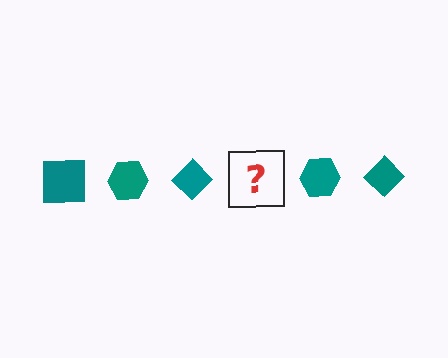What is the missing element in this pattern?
The missing element is a teal square.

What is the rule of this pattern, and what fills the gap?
The rule is that the pattern cycles through square, hexagon, diamond shapes in teal. The gap should be filled with a teal square.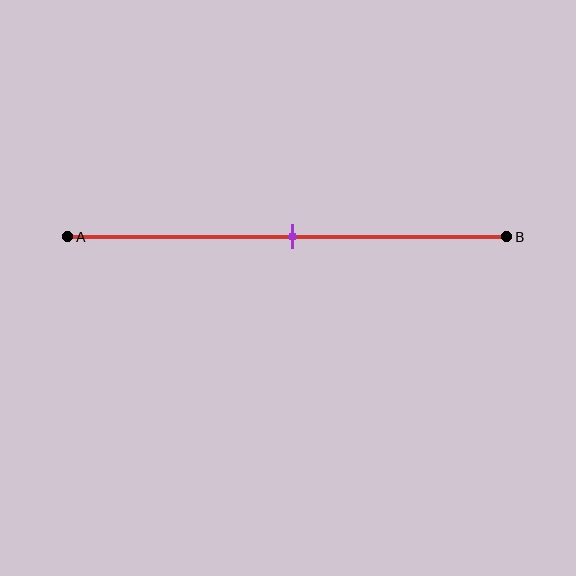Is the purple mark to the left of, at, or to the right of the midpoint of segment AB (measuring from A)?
The purple mark is approximately at the midpoint of segment AB.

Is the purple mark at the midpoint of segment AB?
Yes, the mark is approximately at the midpoint.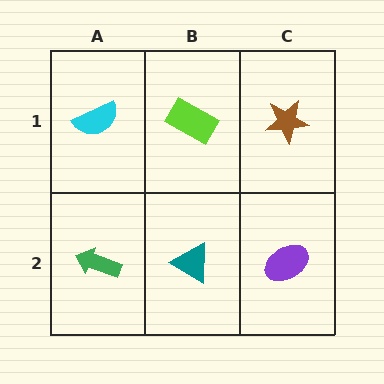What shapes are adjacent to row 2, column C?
A brown star (row 1, column C), a teal triangle (row 2, column B).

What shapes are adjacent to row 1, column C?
A purple ellipse (row 2, column C), a lime rectangle (row 1, column B).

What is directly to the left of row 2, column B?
A green arrow.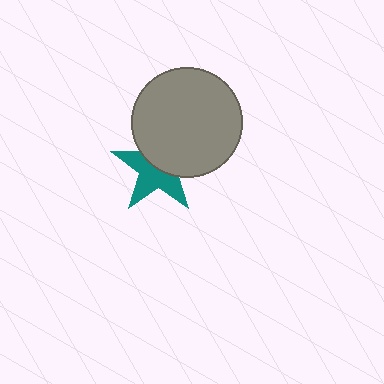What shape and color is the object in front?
The object in front is a gray circle.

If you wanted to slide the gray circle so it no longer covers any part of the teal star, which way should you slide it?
Slide it toward the upper-right — that is the most direct way to separate the two shapes.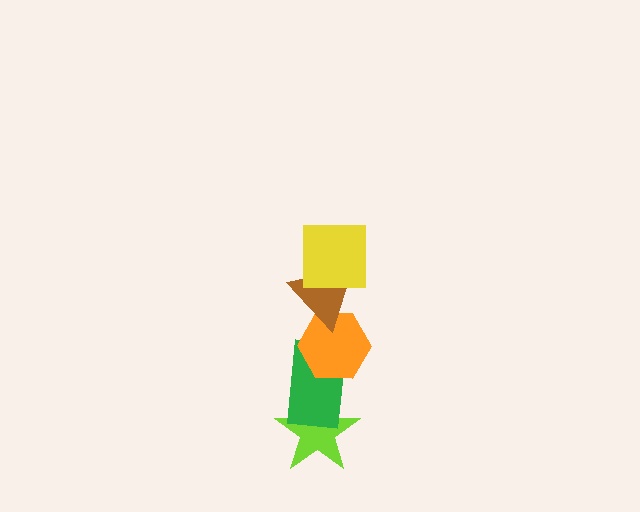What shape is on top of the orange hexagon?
The brown triangle is on top of the orange hexagon.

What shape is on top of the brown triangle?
The yellow square is on top of the brown triangle.